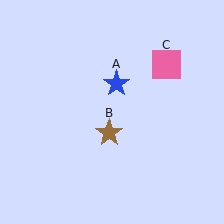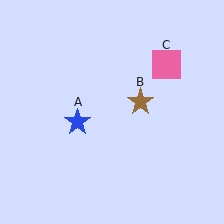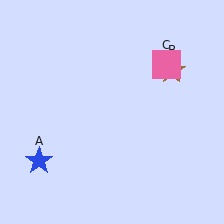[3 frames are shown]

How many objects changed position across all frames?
2 objects changed position: blue star (object A), brown star (object B).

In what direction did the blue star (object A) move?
The blue star (object A) moved down and to the left.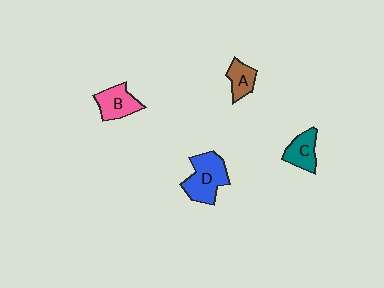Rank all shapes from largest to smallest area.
From largest to smallest: D (blue), B (pink), C (teal), A (brown).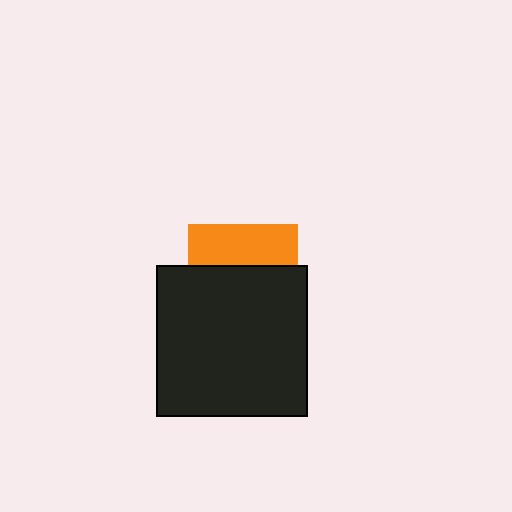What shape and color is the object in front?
The object in front is a black square.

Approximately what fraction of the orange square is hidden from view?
Roughly 62% of the orange square is hidden behind the black square.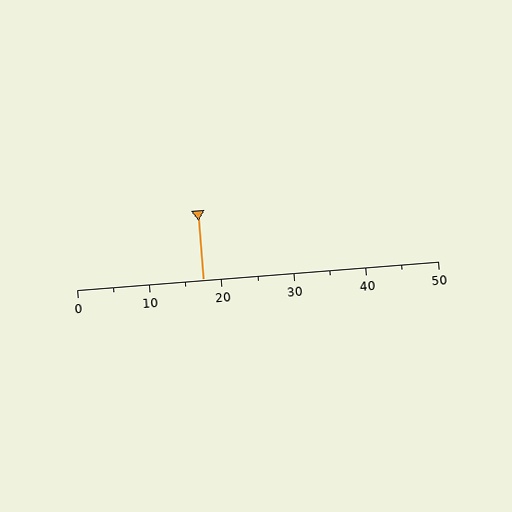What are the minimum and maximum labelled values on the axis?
The axis runs from 0 to 50.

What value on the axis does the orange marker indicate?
The marker indicates approximately 17.5.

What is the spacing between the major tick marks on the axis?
The major ticks are spaced 10 apart.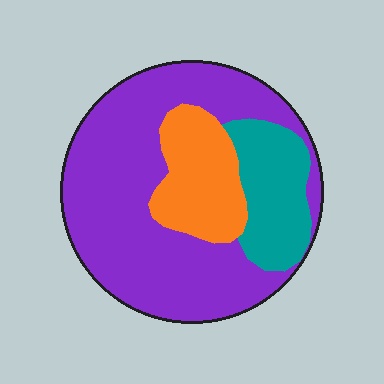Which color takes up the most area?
Purple, at roughly 65%.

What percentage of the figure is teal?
Teal covers about 20% of the figure.